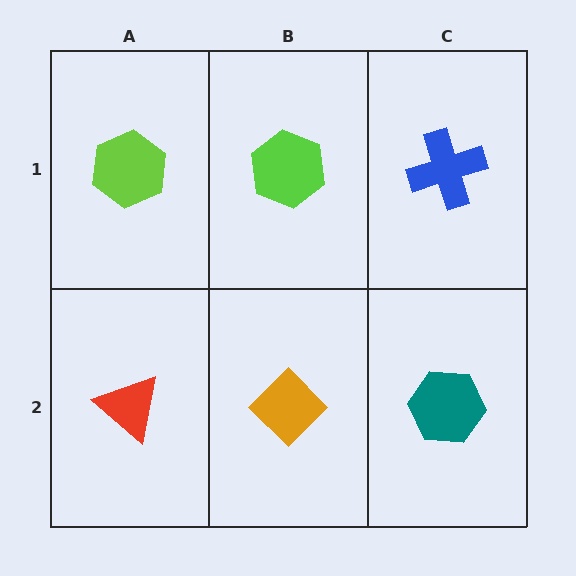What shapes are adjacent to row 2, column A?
A lime hexagon (row 1, column A), an orange diamond (row 2, column B).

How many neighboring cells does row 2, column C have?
2.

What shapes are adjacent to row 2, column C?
A blue cross (row 1, column C), an orange diamond (row 2, column B).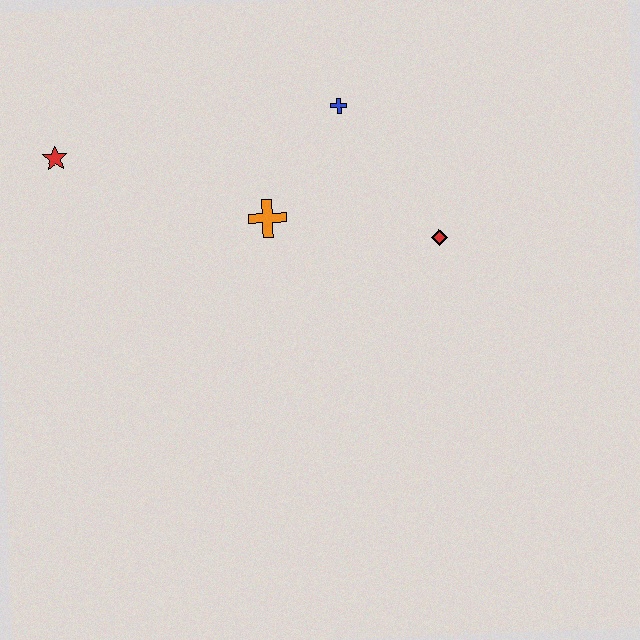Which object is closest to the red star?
The orange cross is closest to the red star.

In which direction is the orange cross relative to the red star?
The orange cross is to the right of the red star.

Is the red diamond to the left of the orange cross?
No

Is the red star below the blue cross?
Yes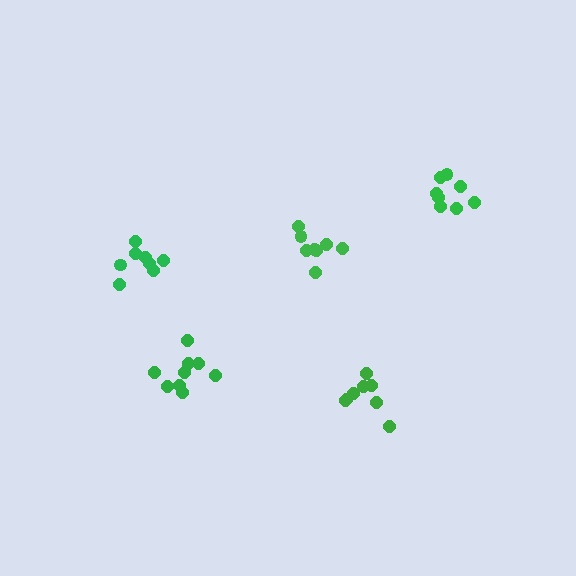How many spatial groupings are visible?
There are 5 spatial groupings.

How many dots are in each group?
Group 1: 8 dots, Group 2: 8 dots, Group 3: 9 dots, Group 4: 8 dots, Group 5: 8 dots (41 total).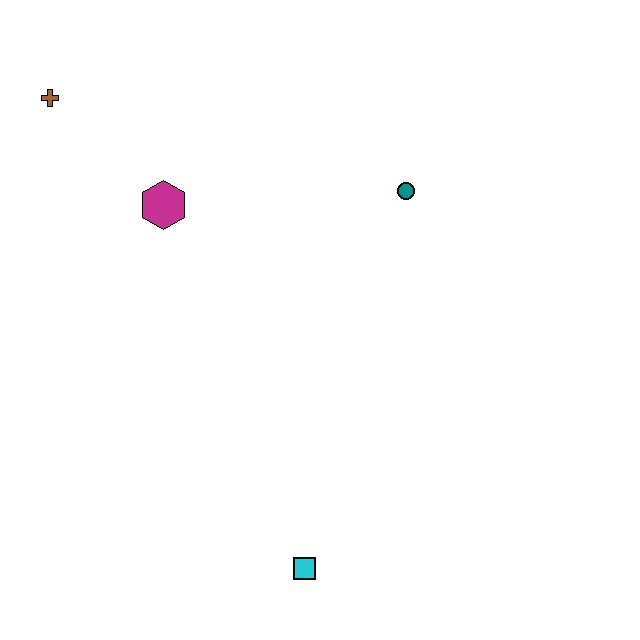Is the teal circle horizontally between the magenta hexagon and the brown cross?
No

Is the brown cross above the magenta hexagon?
Yes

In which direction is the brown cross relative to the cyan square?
The brown cross is above the cyan square.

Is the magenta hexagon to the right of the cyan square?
No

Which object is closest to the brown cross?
The magenta hexagon is closest to the brown cross.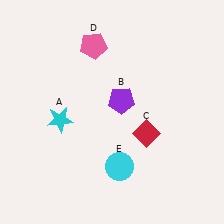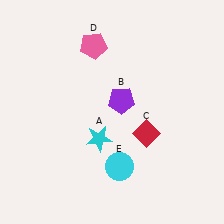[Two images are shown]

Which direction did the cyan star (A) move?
The cyan star (A) moved right.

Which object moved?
The cyan star (A) moved right.